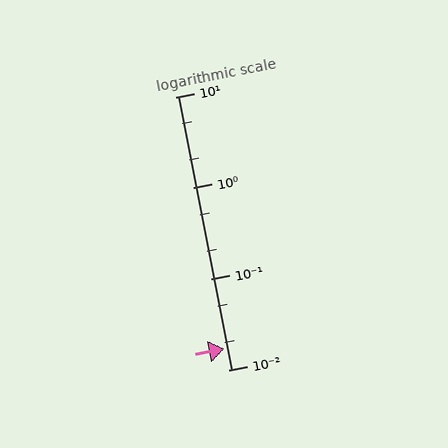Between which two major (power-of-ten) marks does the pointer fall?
The pointer is between 0.01 and 0.1.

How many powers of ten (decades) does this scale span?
The scale spans 3 decades, from 0.01 to 10.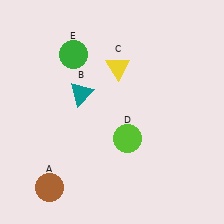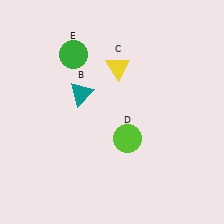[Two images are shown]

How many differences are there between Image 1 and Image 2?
There is 1 difference between the two images.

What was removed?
The brown circle (A) was removed in Image 2.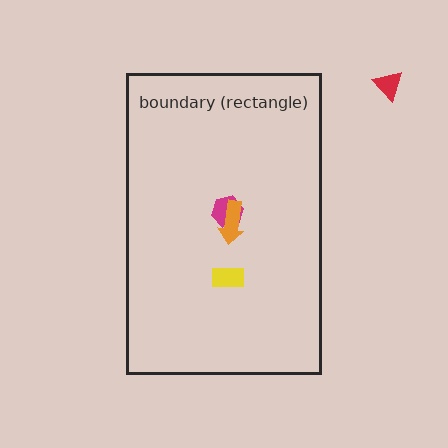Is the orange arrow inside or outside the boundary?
Inside.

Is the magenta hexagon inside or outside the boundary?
Inside.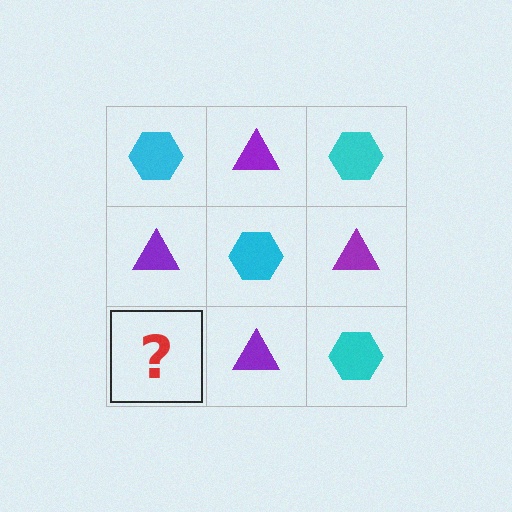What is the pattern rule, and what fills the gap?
The rule is that it alternates cyan hexagon and purple triangle in a checkerboard pattern. The gap should be filled with a cyan hexagon.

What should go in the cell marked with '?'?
The missing cell should contain a cyan hexagon.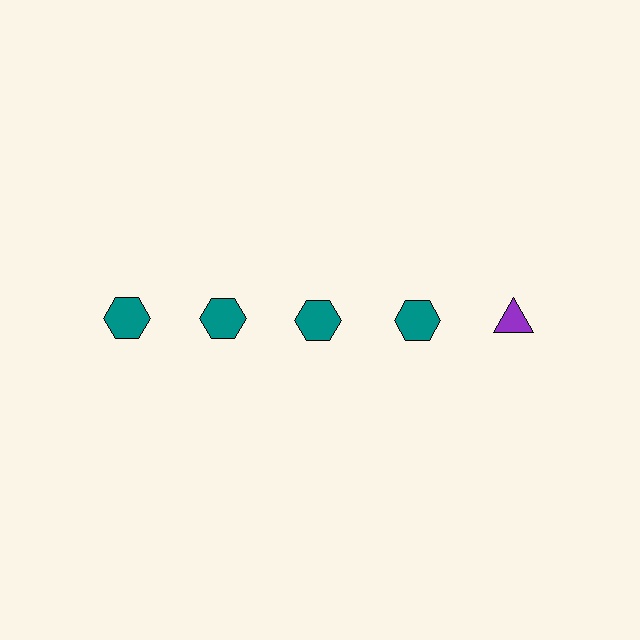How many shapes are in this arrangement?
There are 5 shapes arranged in a grid pattern.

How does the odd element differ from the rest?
It differs in both color (purple instead of teal) and shape (triangle instead of hexagon).